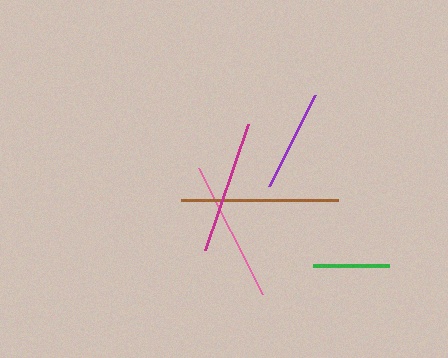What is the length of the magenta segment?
The magenta segment is approximately 133 pixels long.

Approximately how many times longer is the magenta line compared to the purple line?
The magenta line is approximately 1.3 times the length of the purple line.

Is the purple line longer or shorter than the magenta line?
The magenta line is longer than the purple line.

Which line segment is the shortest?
The green line is the shortest at approximately 76 pixels.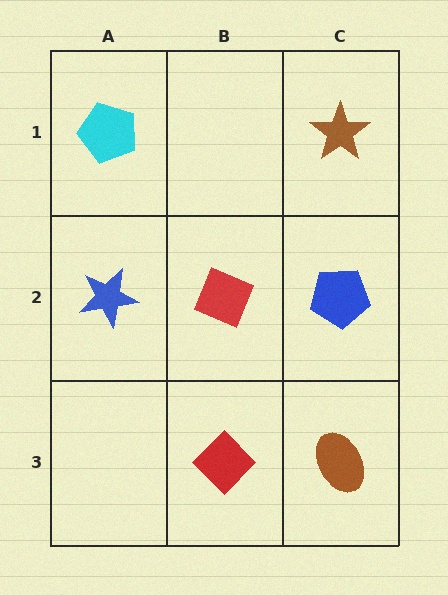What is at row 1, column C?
A brown star.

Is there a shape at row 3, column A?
No, that cell is empty.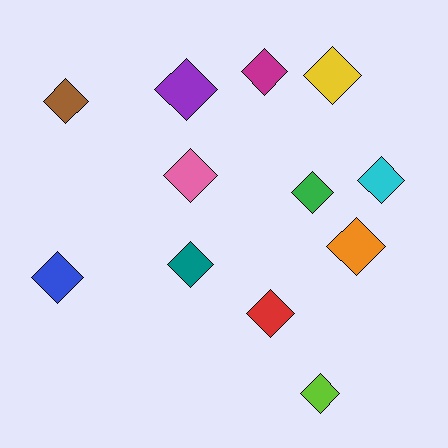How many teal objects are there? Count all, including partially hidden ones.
There is 1 teal object.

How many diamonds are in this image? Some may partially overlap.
There are 12 diamonds.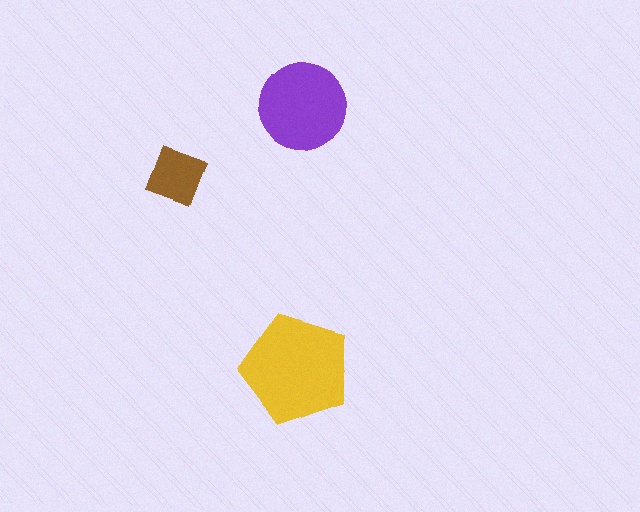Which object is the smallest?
The brown diamond.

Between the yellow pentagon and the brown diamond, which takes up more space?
The yellow pentagon.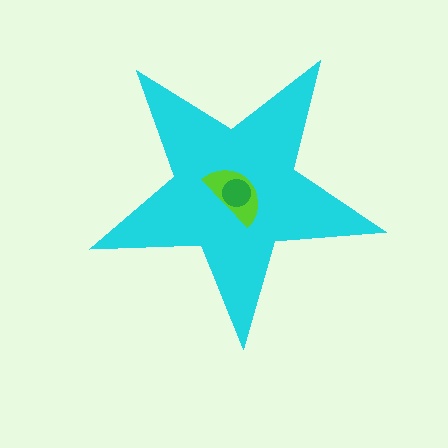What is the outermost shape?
The cyan star.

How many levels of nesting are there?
3.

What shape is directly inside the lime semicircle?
The green circle.